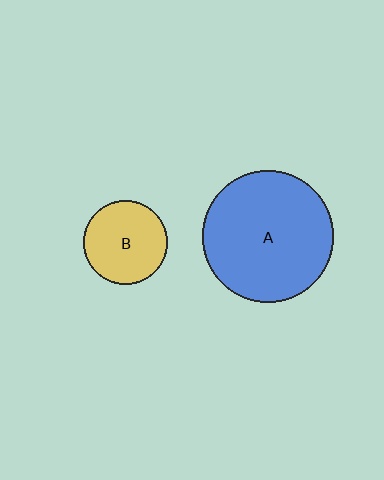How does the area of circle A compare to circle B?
Approximately 2.5 times.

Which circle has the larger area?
Circle A (blue).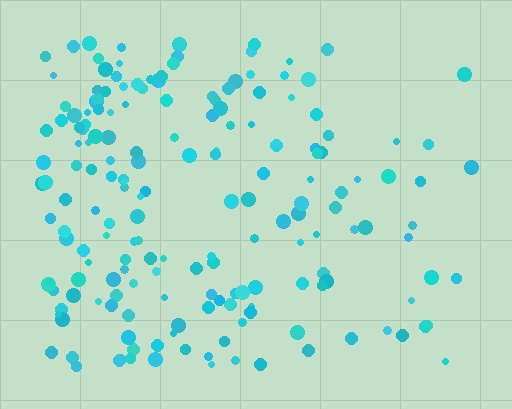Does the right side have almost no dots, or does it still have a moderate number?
Still a moderate number, just noticeably fewer than the left.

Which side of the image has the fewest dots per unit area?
The right.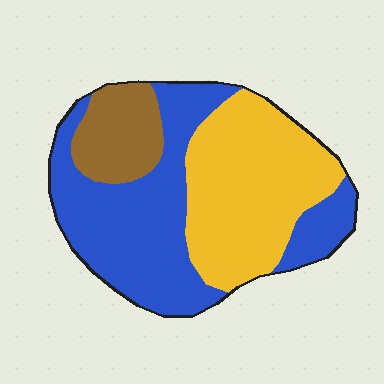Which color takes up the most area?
Blue, at roughly 45%.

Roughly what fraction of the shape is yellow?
Yellow takes up about two fifths (2/5) of the shape.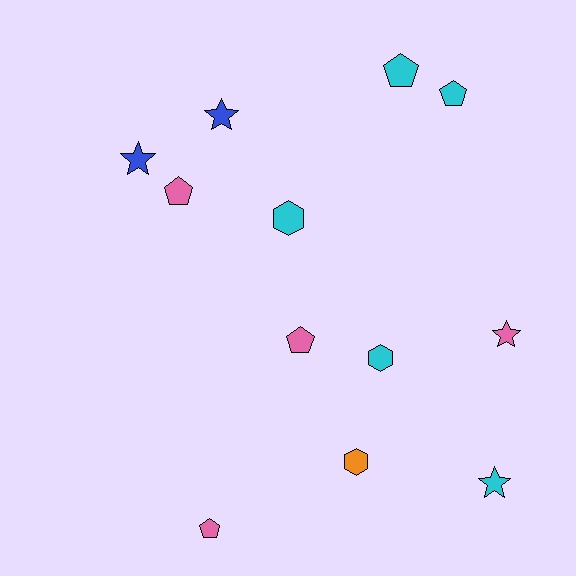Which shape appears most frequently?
Pentagon, with 5 objects.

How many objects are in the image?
There are 12 objects.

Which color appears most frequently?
Cyan, with 5 objects.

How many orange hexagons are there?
There is 1 orange hexagon.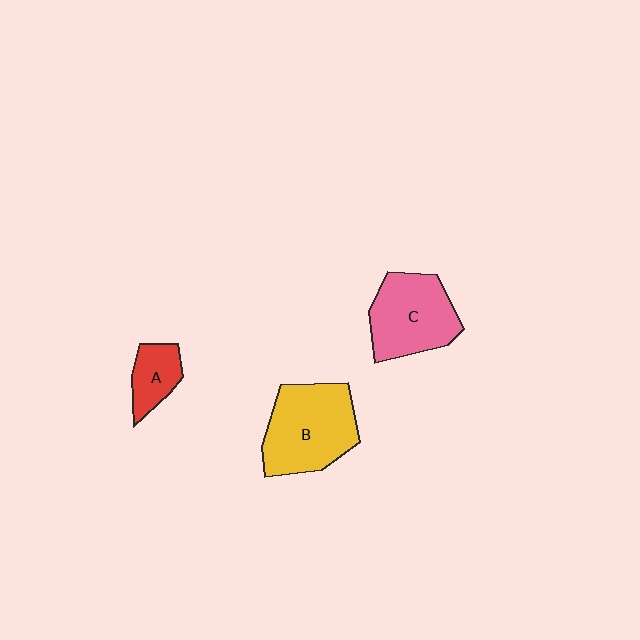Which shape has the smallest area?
Shape A (red).